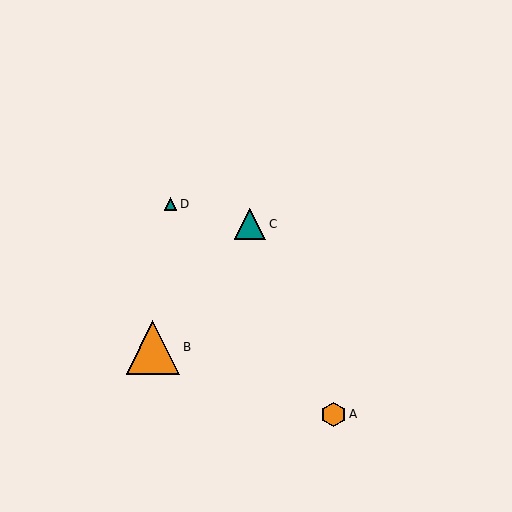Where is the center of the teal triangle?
The center of the teal triangle is at (171, 204).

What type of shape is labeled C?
Shape C is a teal triangle.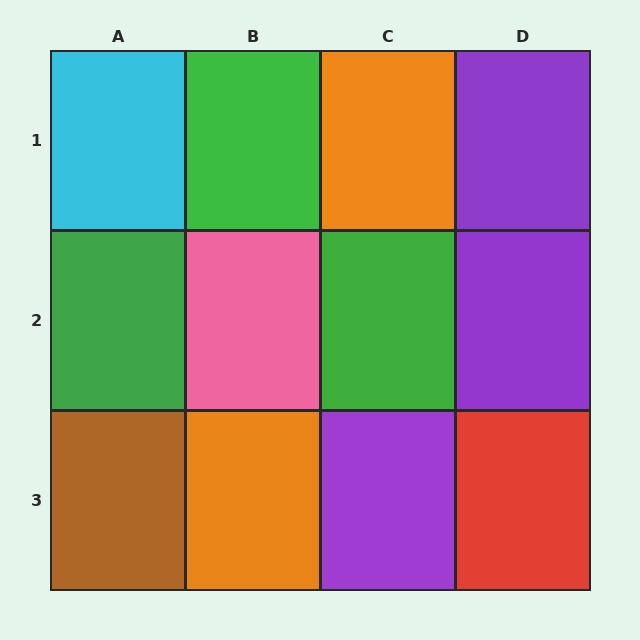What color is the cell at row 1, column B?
Green.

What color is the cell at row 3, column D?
Red.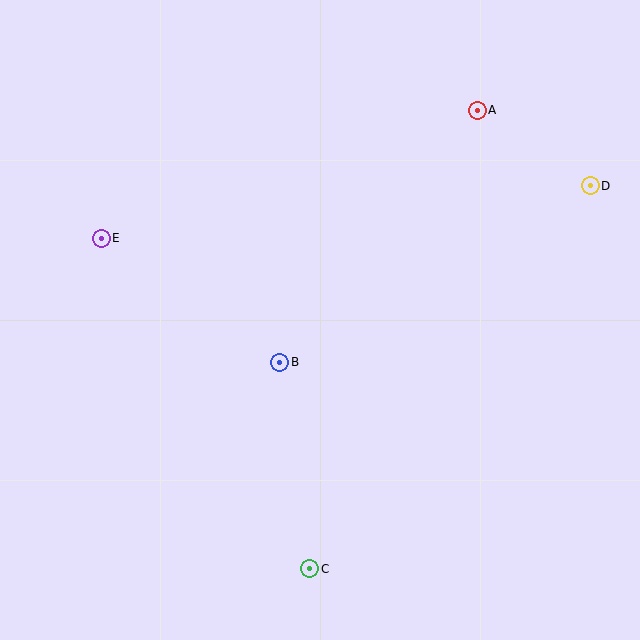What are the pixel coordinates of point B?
Point B is at (280, 362).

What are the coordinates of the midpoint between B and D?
The midpoint between B and D is at (435, 274).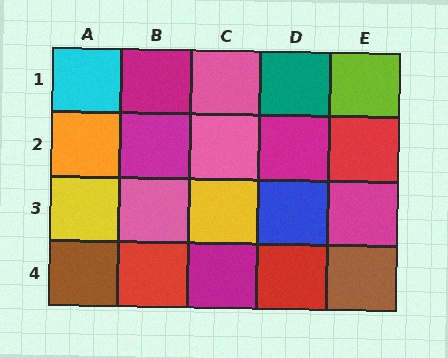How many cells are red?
3 cells are red.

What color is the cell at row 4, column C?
Magenta.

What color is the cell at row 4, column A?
Brown.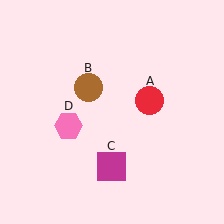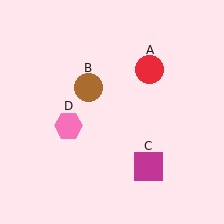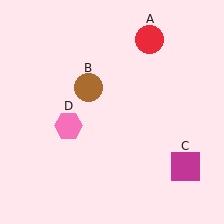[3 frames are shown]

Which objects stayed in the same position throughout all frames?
Brown circle (object B) and pink hexagon (object D) remained stationary.